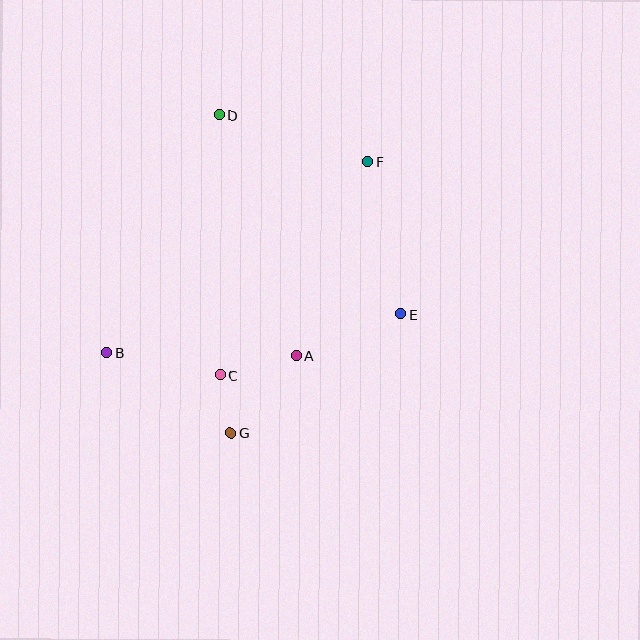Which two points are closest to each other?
Points C and G are closest to each other.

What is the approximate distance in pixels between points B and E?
The distance between B and E is approximately 297 pixels.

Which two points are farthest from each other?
Points B and F are farthest from each other.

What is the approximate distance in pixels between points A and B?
The distance between A and B is approximately 189 pixels.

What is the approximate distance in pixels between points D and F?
The distance between D and F is approximately 155 pixels.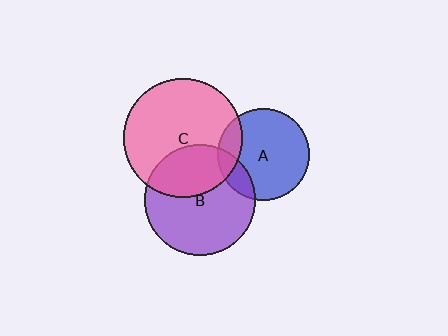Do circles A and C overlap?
Yes.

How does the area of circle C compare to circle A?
Approximately 1.7 times.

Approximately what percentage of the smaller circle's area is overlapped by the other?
Approximately 15%.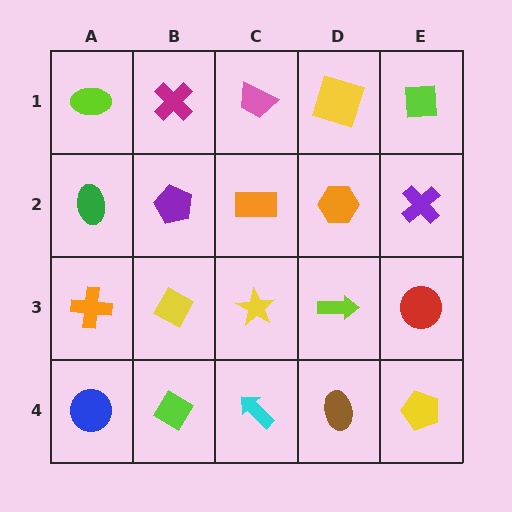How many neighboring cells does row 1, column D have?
3.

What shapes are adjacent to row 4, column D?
A lime arrow (row 3, column D), a cyan arrow (row 4, column C), a yellow pentagon (row 4, column E).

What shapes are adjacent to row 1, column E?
A purple cross (row 2, column E), a yellow square (row 1, column D).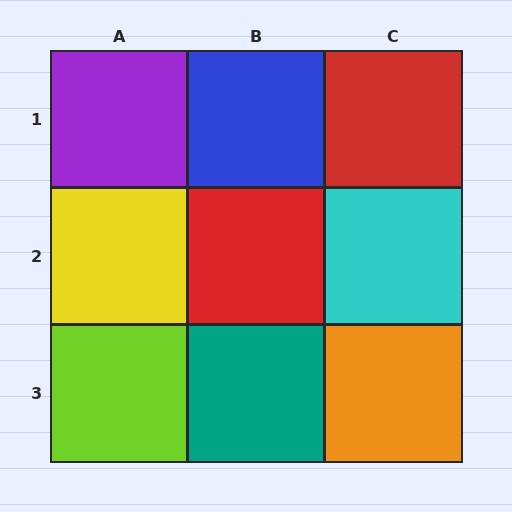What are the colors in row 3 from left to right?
Lime, teal, orange.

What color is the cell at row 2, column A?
Yellow.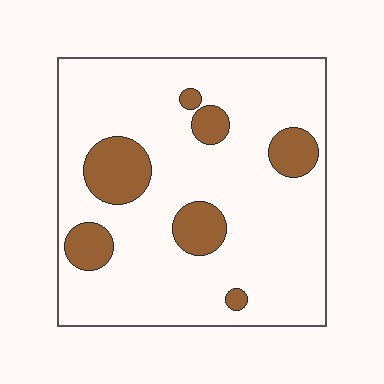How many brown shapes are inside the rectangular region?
7.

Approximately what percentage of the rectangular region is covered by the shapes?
Approximately 15%.